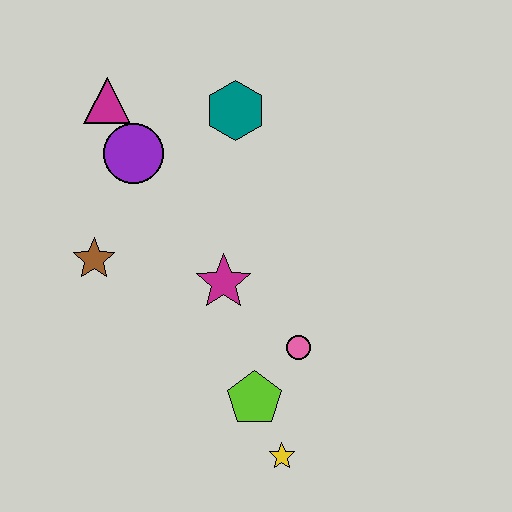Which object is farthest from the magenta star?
The magenta triangle is farthest from the magenta star.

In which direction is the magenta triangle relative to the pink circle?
The magenta triangle is above the pink circle.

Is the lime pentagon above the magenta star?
No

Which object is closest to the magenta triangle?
The purple circle is closest to the magenta triangle.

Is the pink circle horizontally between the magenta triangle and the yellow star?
No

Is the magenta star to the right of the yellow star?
No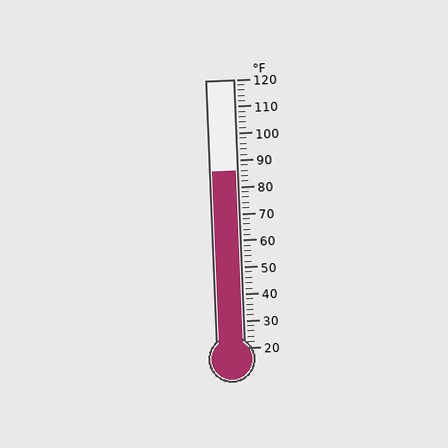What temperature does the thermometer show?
The thermometer shows approximately 86°F.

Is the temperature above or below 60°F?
The temperature is above 60°F.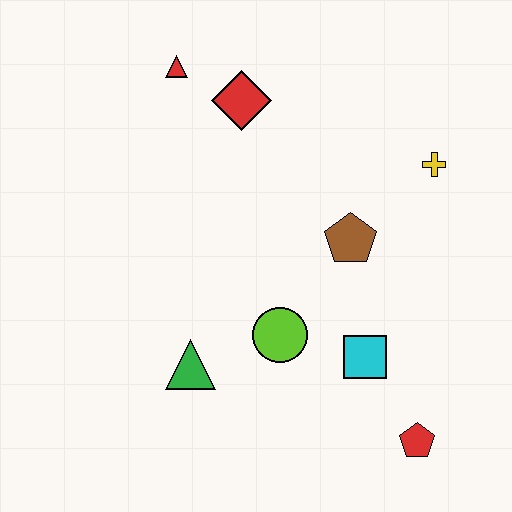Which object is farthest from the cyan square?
The red triangle is farthest from the cyan square.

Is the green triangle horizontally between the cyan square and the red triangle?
Yes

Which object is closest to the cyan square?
The lime circle is closest to the cyan square.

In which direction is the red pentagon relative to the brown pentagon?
The red pentagon is below the brown pentagon.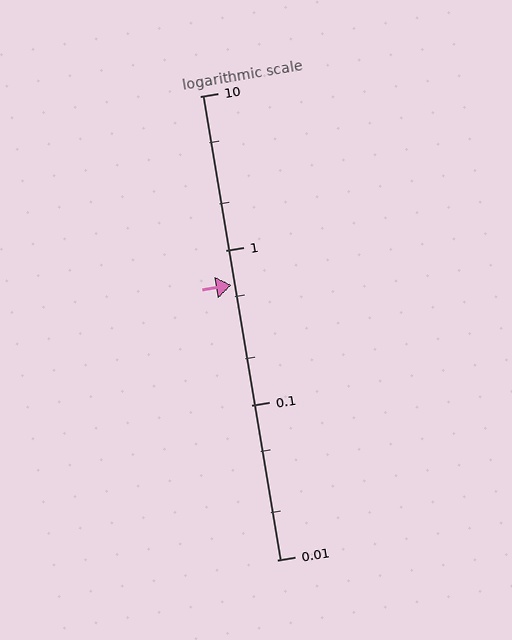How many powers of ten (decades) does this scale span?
The scale spans 3 decades, from 0.01 to 10.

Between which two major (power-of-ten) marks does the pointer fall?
The pointer is between 0.1 and 1.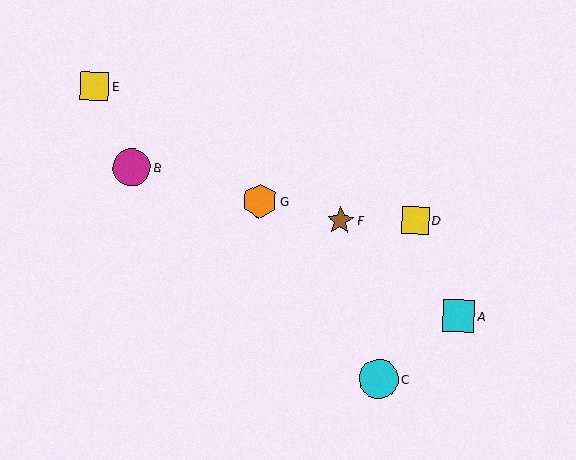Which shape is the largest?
The cyan circle (labeled C) is the largest.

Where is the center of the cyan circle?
The center of the cyan circle is at (379, 379).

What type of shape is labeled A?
Shape A is a cyan square.